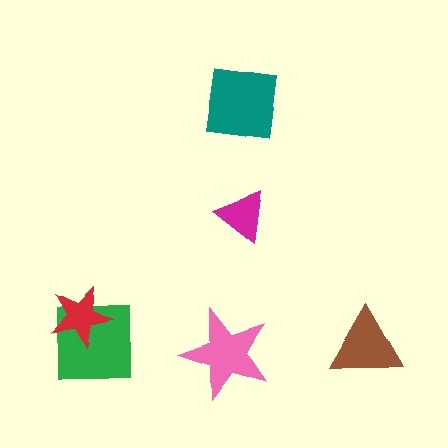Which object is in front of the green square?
The red star is in front of the green square.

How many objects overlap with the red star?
1 object overlaps with the red star.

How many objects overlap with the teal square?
0 objects overlap with the teal square.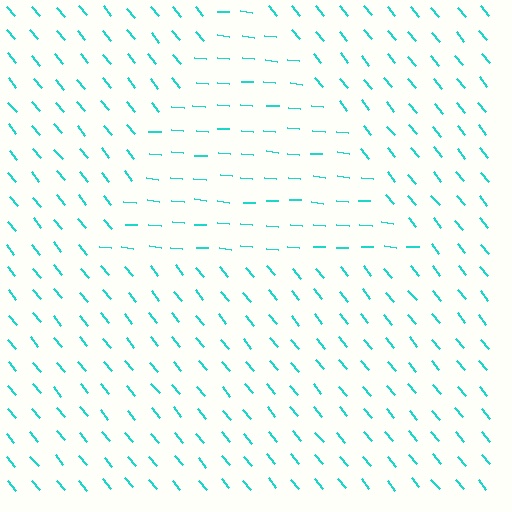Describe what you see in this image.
The image is filled with small cyan line segments. A triangle region in the image has lines oriented differently from the surrounding lines, creating a visible texture boundary.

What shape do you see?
I see a triangle.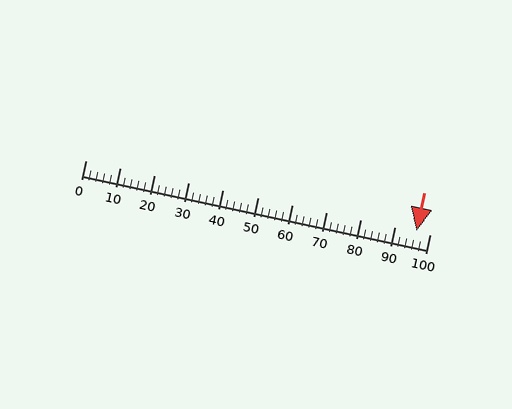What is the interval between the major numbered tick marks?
The major tick marks are spaced 10 units apart.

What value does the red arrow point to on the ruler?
The red arrow points to approximately 96.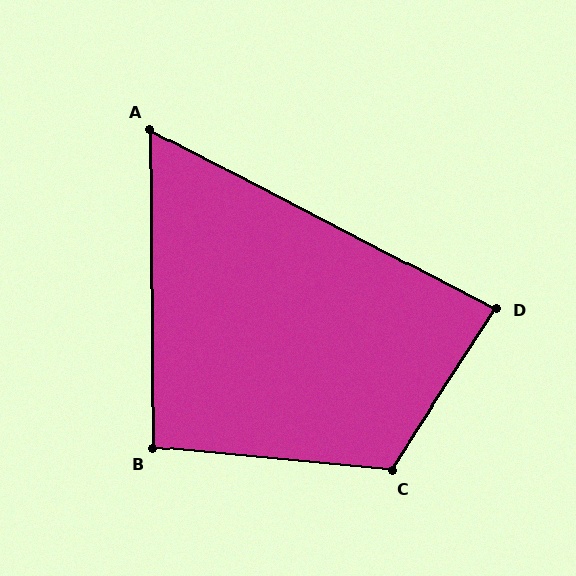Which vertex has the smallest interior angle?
A, at approximately 62 degrees.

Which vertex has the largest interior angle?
C, at approximately 118 degrees.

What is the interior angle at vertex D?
Approximately 84 degrees (acute).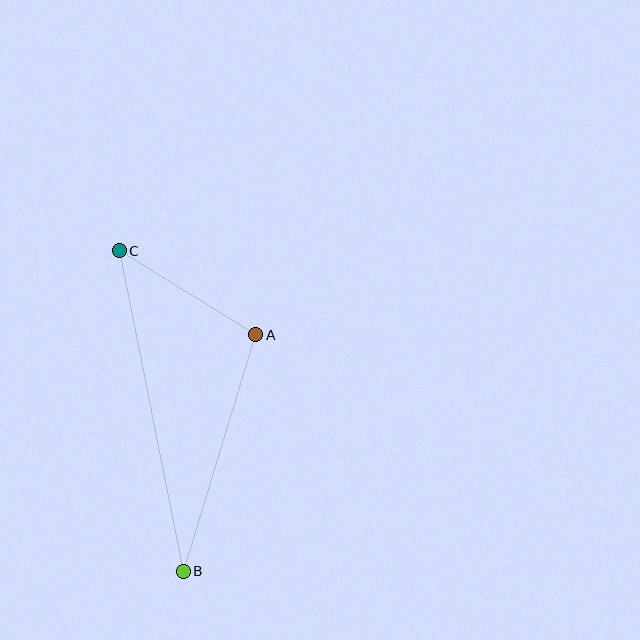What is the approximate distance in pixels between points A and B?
The distance between A and B is approximately 248 pixels.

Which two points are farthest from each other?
Points B and C are farthest from each other.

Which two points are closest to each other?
Points A and C are closest to each other.